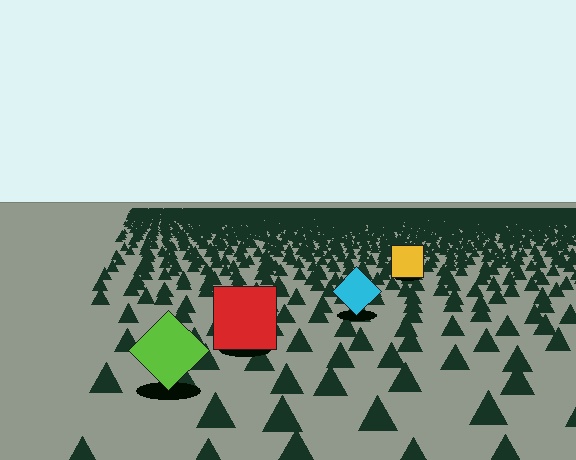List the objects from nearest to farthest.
From nearest to farthest: the lime diamond, the red square, the cyan diamond, the yellow square.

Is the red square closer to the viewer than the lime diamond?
No. The lime diamond is closer — you can tell from the texture gradient: the ground texture is coarser near it.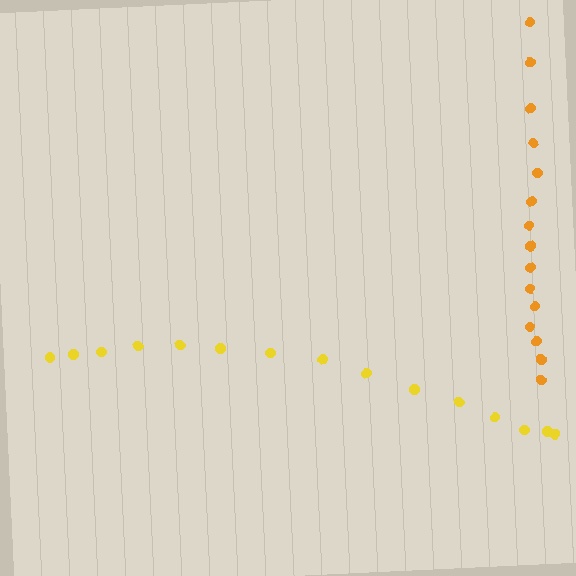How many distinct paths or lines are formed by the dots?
There are 2 distinct paths.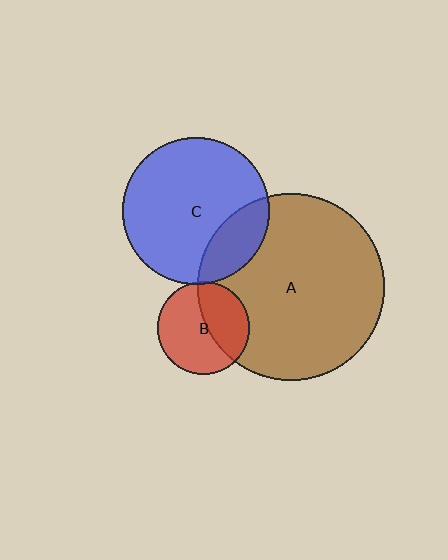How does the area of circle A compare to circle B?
Approximately 4.0 times.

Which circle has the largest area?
Circle A (brown).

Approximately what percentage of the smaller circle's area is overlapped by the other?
Approximately 20%.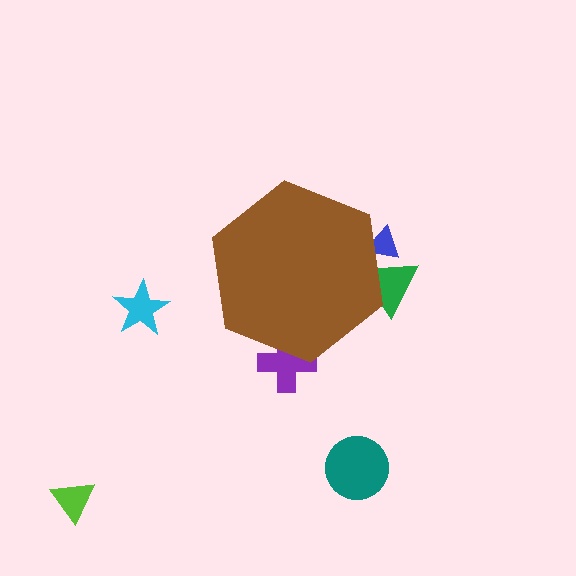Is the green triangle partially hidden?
Yes, the green triangle is partially hidden behind the brown hexagon.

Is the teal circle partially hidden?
No, the teal circle is fully visible.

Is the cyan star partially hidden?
No, the cyan star is fully visible.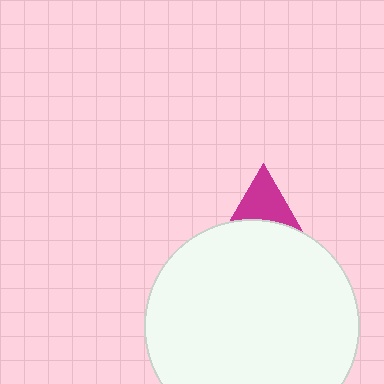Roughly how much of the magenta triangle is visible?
A small part of it is visible (roughly 39%).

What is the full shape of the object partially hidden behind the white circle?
The partially hidden object is a magenta triangle.